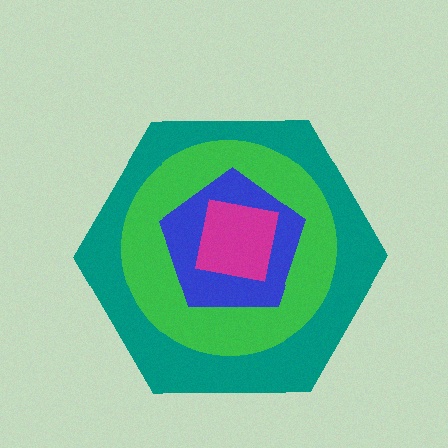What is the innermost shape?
The magenta square.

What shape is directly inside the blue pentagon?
The magenta square.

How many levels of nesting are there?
4.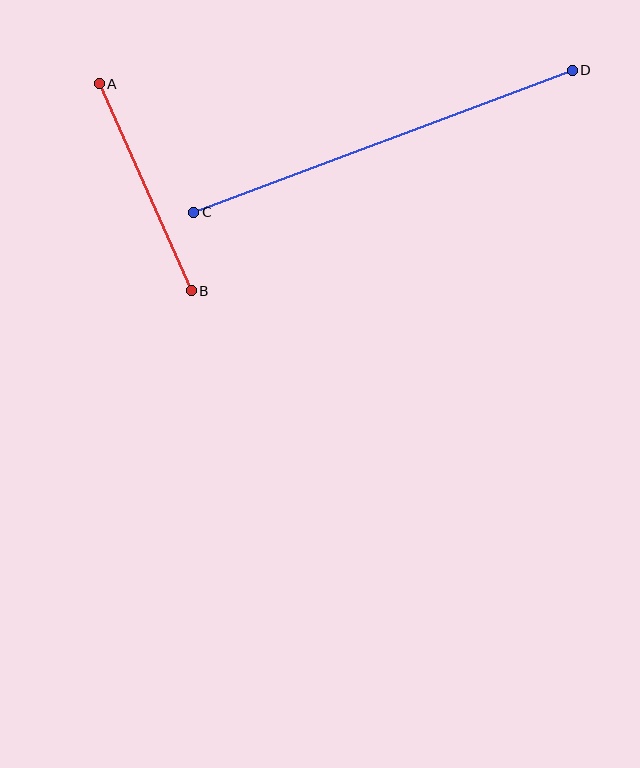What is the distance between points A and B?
The distance is approximately 226 pixels.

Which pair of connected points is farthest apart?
Points C and D are farthest apart.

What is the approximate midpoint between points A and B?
The midpoint is at approximately (145, 187) pixels.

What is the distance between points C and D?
The distance is approximately 405 pixels.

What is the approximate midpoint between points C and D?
The midpoint is at approximately (383, 141) pixels.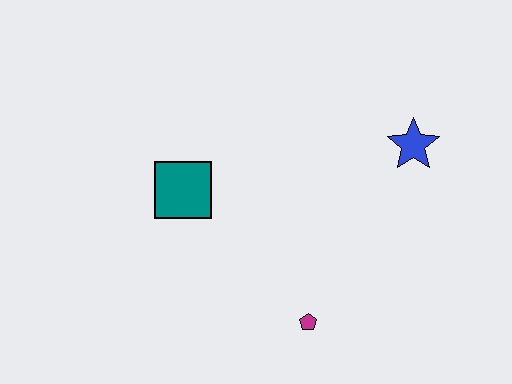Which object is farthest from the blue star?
The teal square is farthest from the blue star.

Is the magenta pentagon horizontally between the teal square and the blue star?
Yes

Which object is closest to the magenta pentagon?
The teal square is closest to the magenta pentagon.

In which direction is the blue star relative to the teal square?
The blue star is to the right of the teal square.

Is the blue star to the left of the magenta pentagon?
No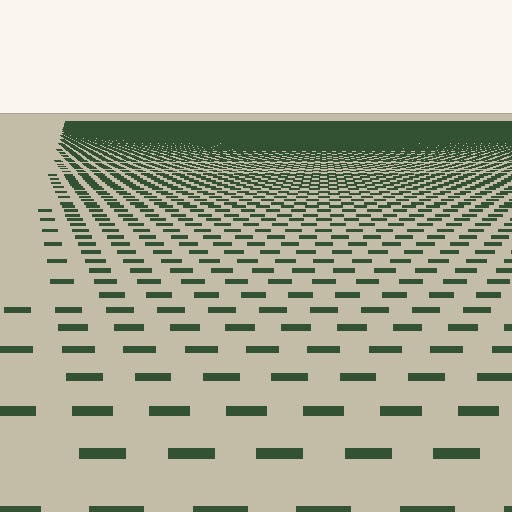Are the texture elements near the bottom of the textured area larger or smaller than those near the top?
Larger. Near the bottom, elements are closer to the viewer and appear at a bigger on-screen size.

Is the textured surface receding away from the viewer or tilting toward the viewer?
The surface is receding away from the viewer. Texture elements get smaller and denser toward the top.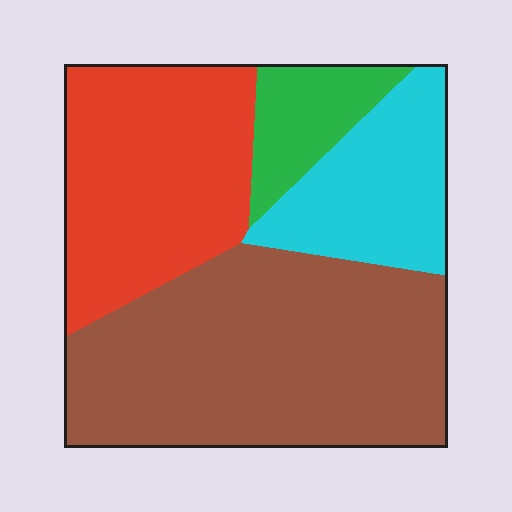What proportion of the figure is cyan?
Cyan takes up less than a quarter of the figure.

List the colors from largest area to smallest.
From largest to smallest: brown, red, cyan, green.